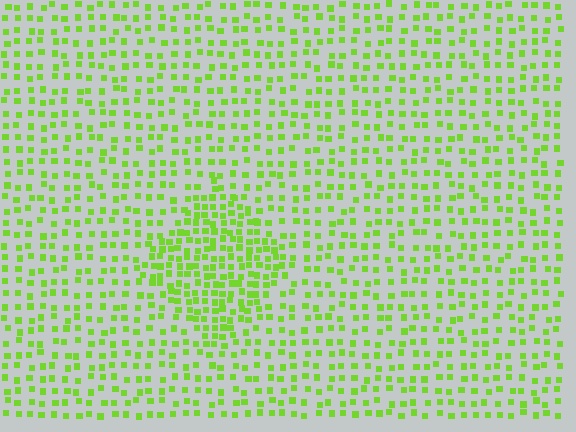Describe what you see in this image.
The image contains small lime elements arranged at two different densities. A diamond-shaped region is visible where the elements are more densely packed than the surrounding area.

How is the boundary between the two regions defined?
The boundary is defined by a change in element density (approximately 1.9x ratio). All elements are the same color, size, and shape.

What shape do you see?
I see a diamond.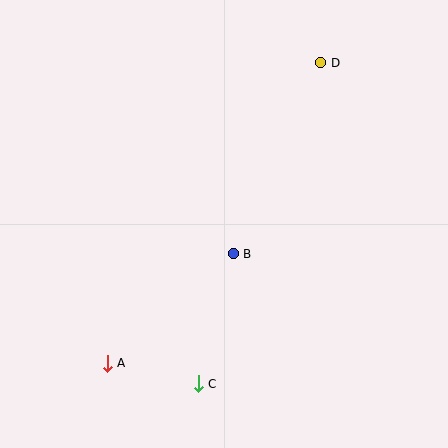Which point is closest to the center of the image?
Point B at (233, 254) is closest to the center.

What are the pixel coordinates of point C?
Point C is at (198, 384).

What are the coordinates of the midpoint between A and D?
The midpoint between A and D is at (214, 213).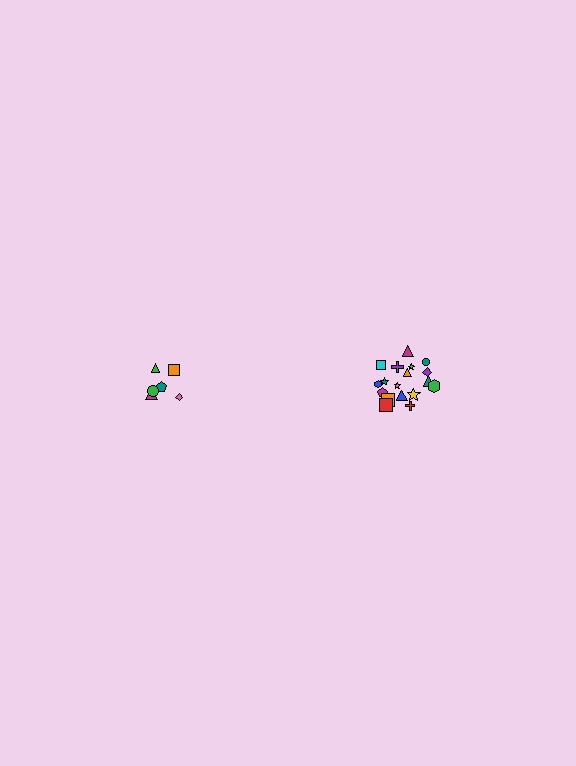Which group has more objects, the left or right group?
The right group.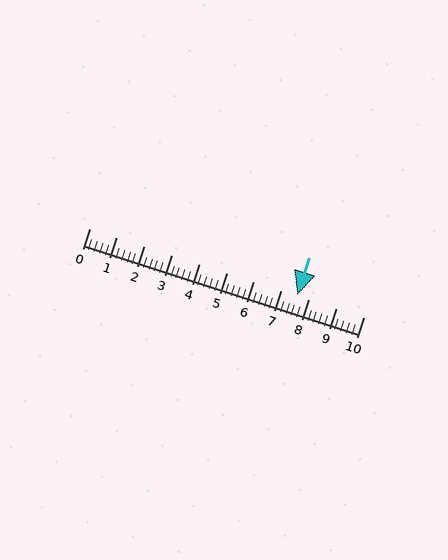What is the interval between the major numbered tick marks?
The major tick marks are spaced 1 units apart.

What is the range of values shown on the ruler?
The ruler shows values from 0 to 10.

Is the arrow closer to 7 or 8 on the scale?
The arrow is closer to 8.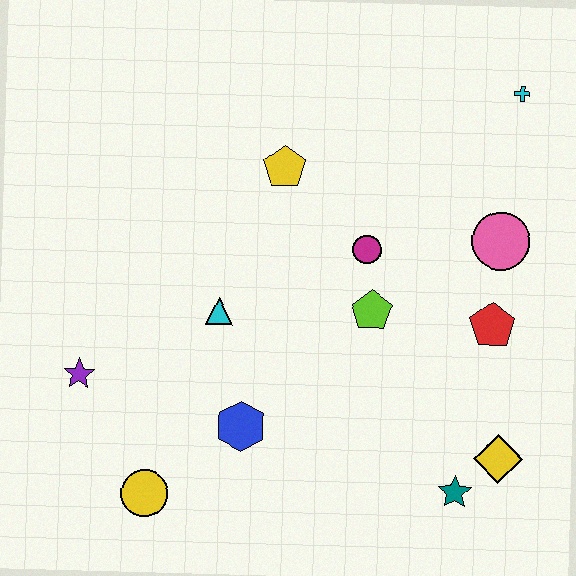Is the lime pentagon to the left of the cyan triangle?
No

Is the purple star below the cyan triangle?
Yes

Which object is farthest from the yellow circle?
The cyan cross is farthest from the yellow circle.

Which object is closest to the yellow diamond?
The teal star is closest to the yellow diamond.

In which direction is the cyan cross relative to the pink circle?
The cyan cross is above the pink circle.